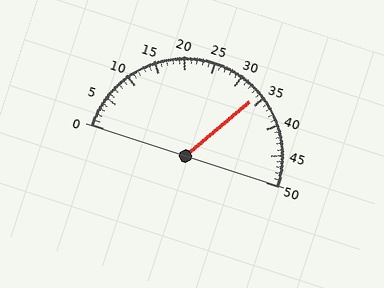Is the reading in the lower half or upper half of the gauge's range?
The reading is in the upper half of the range (0 to 50).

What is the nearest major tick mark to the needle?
The nearest major tick mark is 35.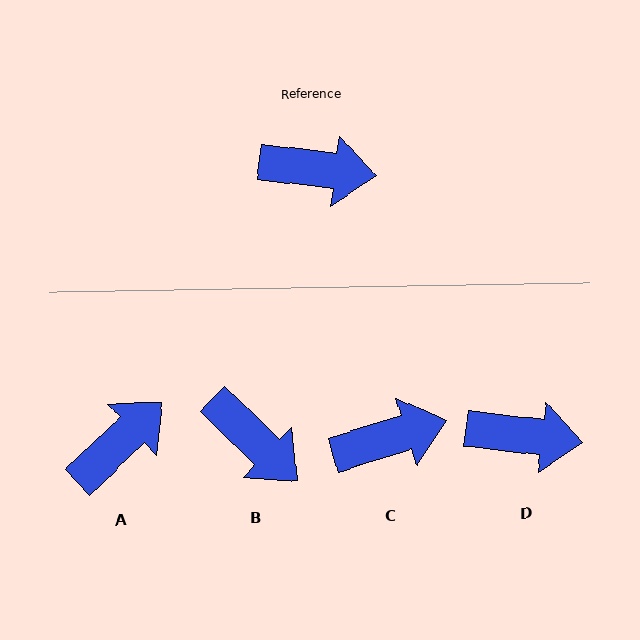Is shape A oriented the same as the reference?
No, it is off by about 50 degrees.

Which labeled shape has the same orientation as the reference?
D.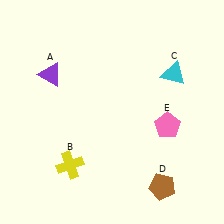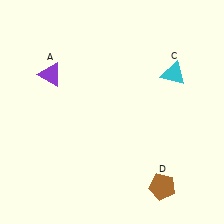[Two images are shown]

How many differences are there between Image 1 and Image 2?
There are 2 differences between the two images.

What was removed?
The yellow cross (B), the pink pentagon (E) were removed in Image 2.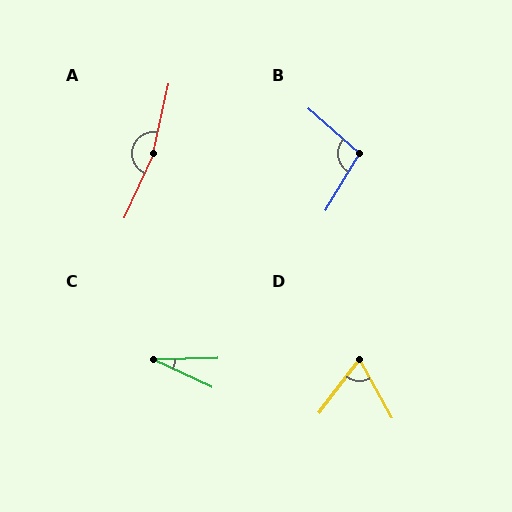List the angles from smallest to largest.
C (27°), D (66°), B (101°), A (168°).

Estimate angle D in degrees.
Approximately 66 degrees.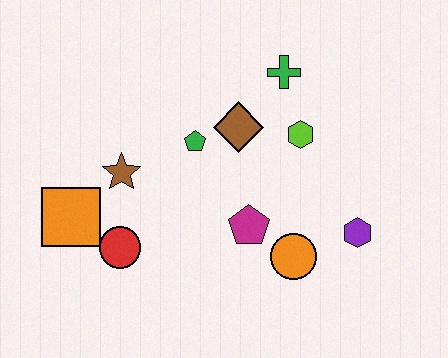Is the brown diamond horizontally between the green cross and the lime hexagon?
No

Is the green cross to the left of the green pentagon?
No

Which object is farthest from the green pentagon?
The purple hexagon is farthest from the green pentagon.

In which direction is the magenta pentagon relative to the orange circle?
The magenta pentagon is to the left of the orange circle.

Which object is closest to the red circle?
The orange square is closest to the red circle.